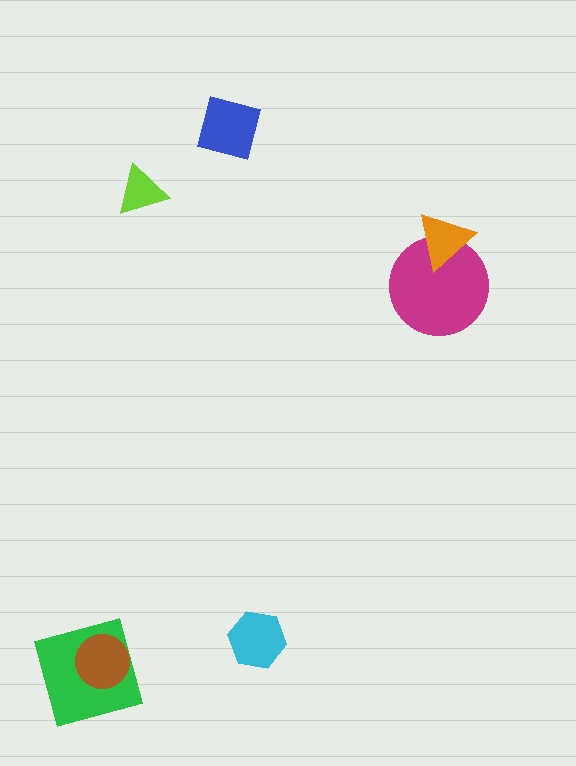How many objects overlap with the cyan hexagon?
0 objects overlap with the cyan hexagon.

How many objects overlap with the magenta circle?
1 object overlaps with the magenta circle.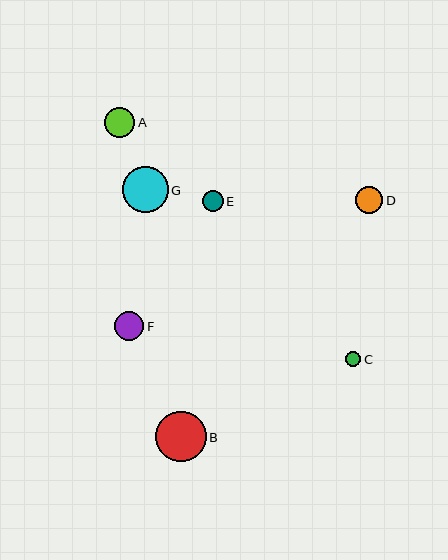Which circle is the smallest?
Circle C is the smallest with a size of approximately 15 pixels.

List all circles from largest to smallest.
From largest to smallest: B, G, A, F, D, E, C.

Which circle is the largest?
Circle B is the largest with a size of approximately 50 pixels.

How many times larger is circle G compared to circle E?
Circle G is approximately 2.3 times the size of circle E.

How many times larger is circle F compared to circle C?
Circle F is approximately 1.9 times the size of circle C.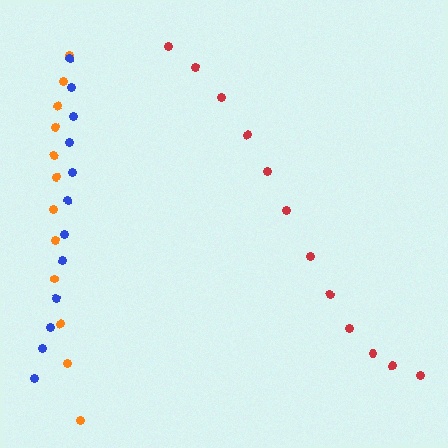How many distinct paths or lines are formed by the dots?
There are 3 distinct paths.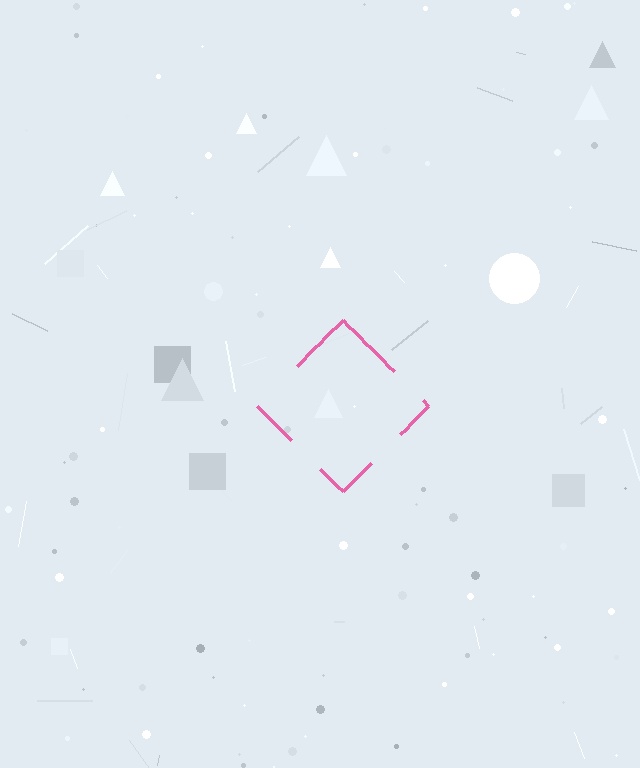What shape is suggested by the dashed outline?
The dashed outline suggests a diamond.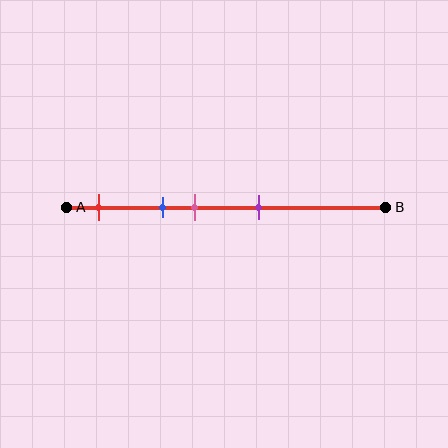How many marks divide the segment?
There are 4 marks dividing the segment.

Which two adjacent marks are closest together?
The blue and pink marks are the closest adjacent pair.